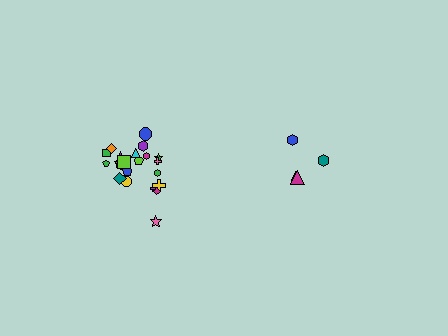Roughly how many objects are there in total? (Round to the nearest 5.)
Roughly 25 objects in total.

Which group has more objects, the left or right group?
The left group.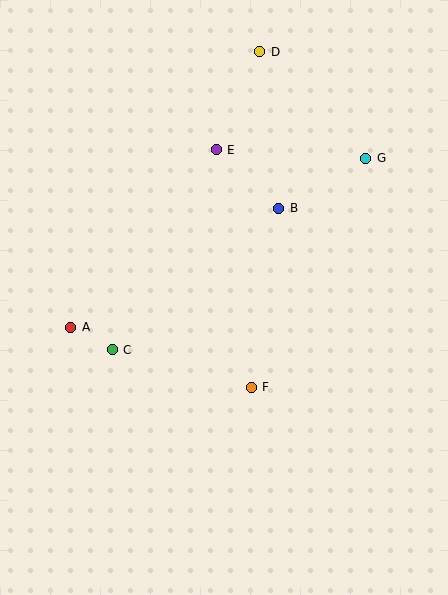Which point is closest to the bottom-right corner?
Point F is closest to the bottom-right corner.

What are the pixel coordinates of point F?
Point F is at (251, 387).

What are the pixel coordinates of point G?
Point G is at (366, 158).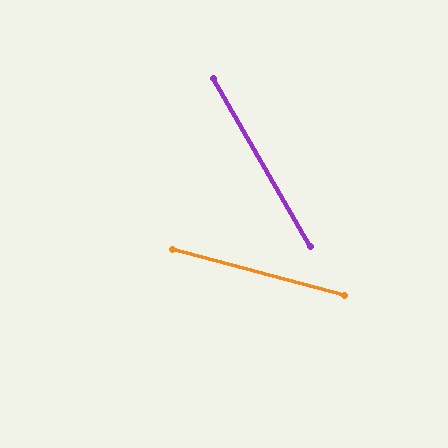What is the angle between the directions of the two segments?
Approximately 45 degrees.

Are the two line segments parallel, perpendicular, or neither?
Neither parallel nor perpendicular — they differ by about 45°.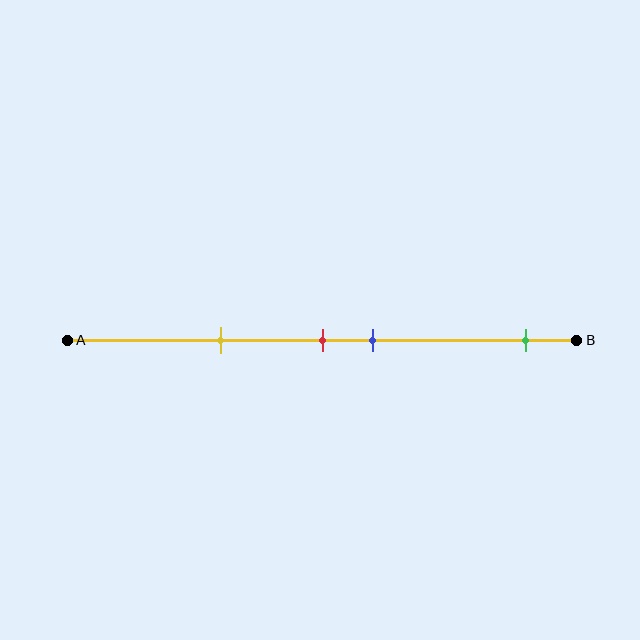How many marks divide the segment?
There are 4 marks dividing the segment.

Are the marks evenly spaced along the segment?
No, the marks are not evenly spaced.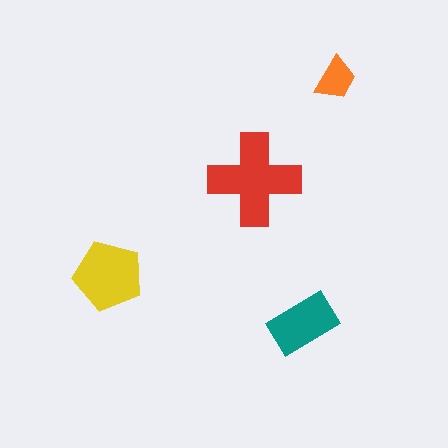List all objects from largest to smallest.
The red cross, the yellow pentagon, the teal rectangle, the orange trapezoid.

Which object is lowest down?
The teal rectangle is bottommost.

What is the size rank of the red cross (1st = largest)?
1st.